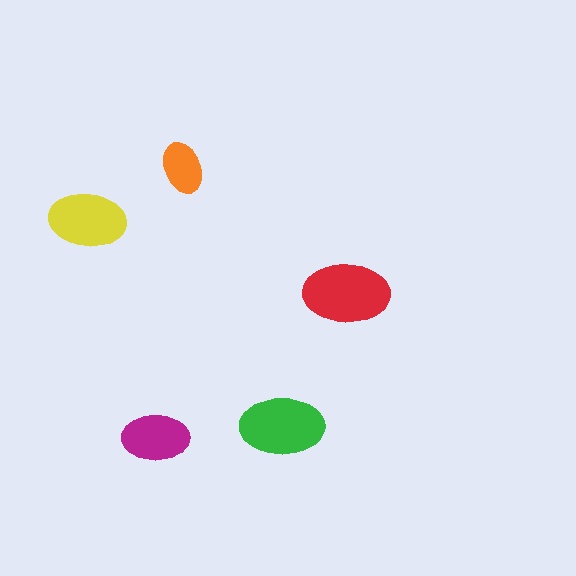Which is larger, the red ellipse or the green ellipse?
The red one.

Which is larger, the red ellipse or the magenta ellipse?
The red one.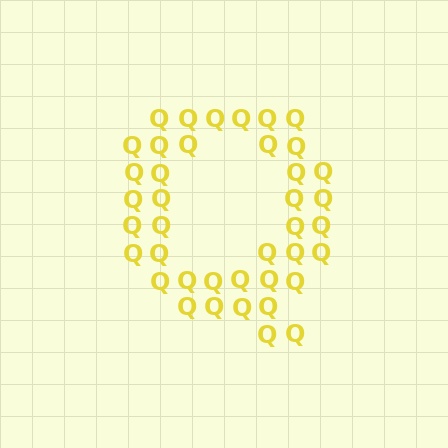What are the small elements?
The small elements are letter Q's.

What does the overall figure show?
The overall figure shows the letter Q.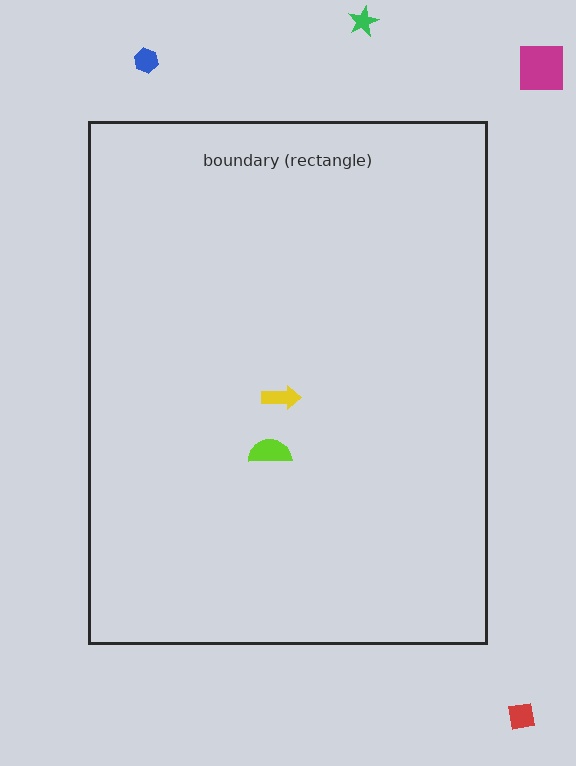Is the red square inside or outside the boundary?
Outside.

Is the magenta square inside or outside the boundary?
Outside.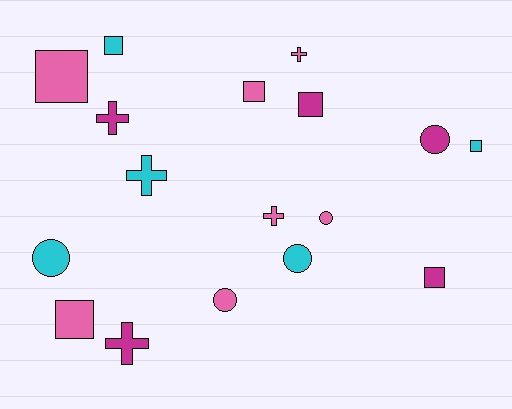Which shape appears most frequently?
Square, with 7 objects.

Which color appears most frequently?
Pink, with 7 objects.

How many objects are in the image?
There are 17 objects.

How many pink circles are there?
There are 2 pink circles.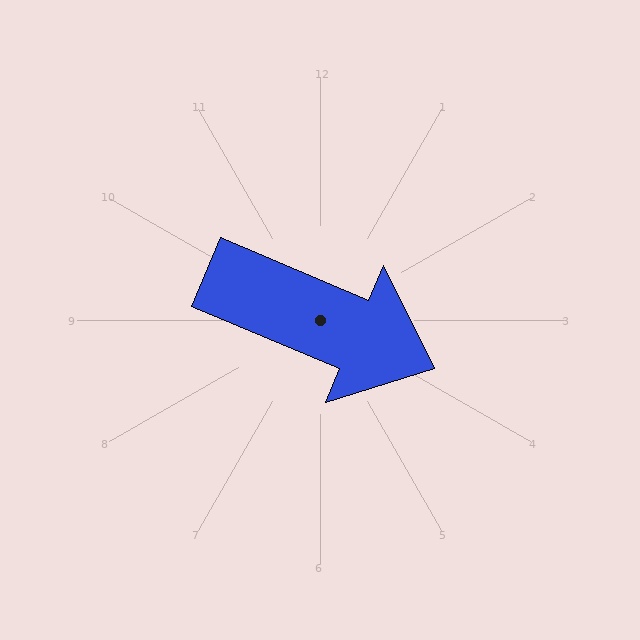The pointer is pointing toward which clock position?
Roughly 4 o'clock.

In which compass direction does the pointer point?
Southeast.